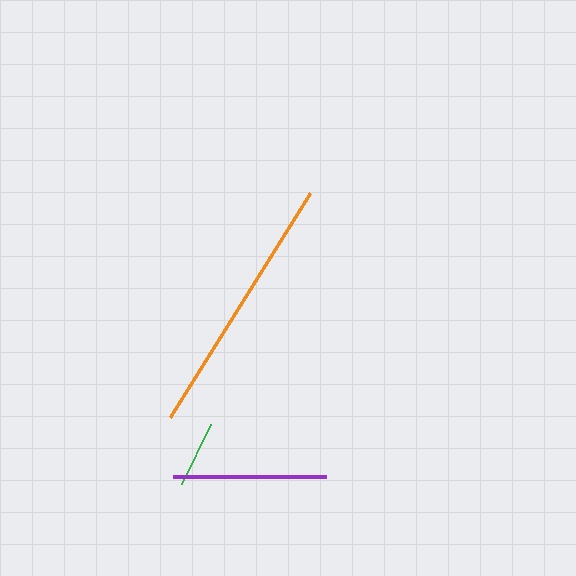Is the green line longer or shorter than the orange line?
The orange line is longer than the green line.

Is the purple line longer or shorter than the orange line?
The orange line is longer than the purple line.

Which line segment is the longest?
The orange line is the longest at approximately 264 pixels.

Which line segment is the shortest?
The green line is the shortest at approximately 66 pixels.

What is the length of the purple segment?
The purple segment is approximately 153 pixels long.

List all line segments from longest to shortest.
From longest to shortest: orange, purple, green.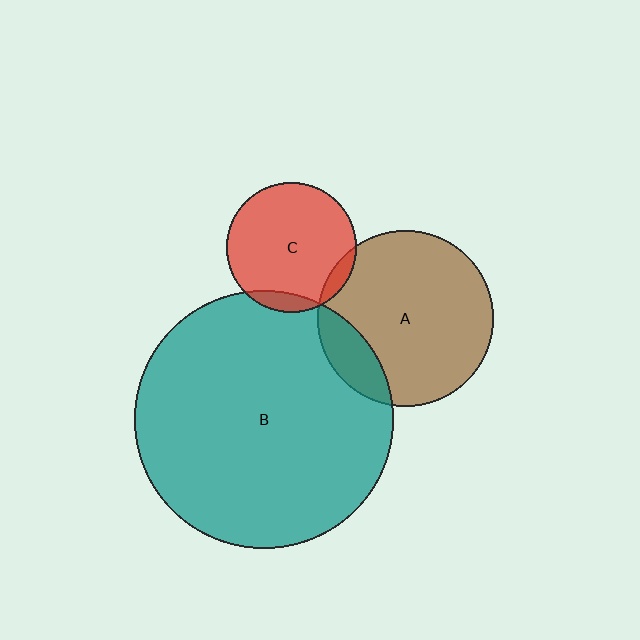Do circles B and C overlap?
Yes.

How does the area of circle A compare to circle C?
Approximately 1.8 times.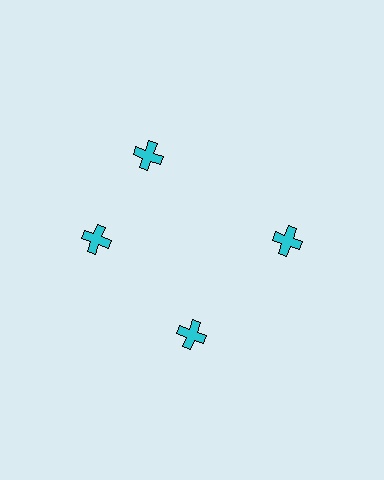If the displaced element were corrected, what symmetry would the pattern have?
It would have 4-fold rotational symmetry — the pattern would map onto itself every 90 degrees.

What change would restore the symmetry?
The symmetry would be restored by rotating it back into even spacing with its neighbors so that all 4 crosses sit at equal angles and equal distance from the center.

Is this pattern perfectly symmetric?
No. The 4 cyan crosses are arranged in a ring, but one element near the 12 o'clock position is rotated out of alignment along the ring, breaking the 4-fold rotational symmetry.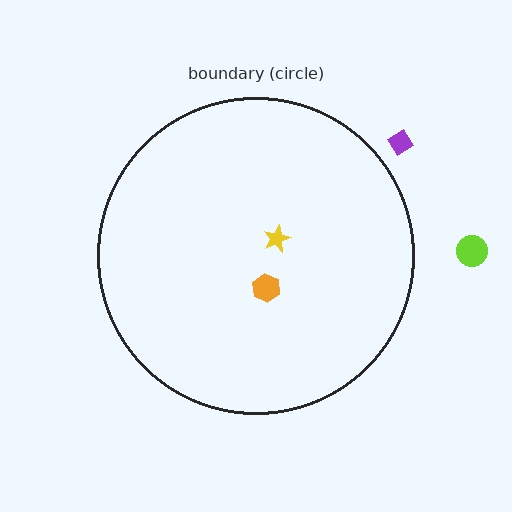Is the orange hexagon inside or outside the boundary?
Inside.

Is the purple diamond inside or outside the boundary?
Outside.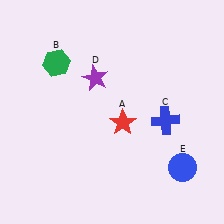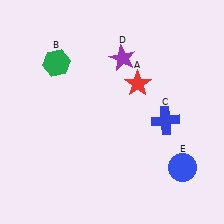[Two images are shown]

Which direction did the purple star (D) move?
The purple star (D) moved right.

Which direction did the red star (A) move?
The red star (A) moved up.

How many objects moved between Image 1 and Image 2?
2 objects moved between the two images.